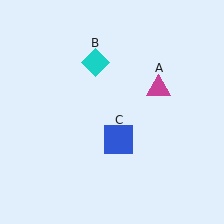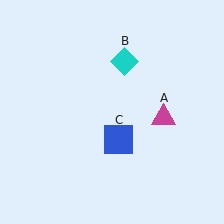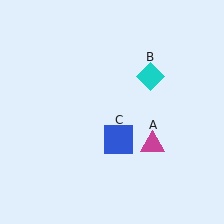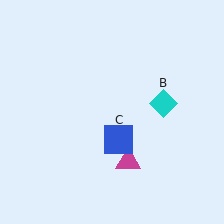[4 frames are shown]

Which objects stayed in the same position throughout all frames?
Blue square (object C) remained stationary.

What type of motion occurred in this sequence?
The magenta triangle (object A), cyan diamond (object B) rotated clockwise around the center of the scene.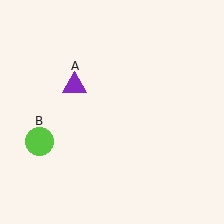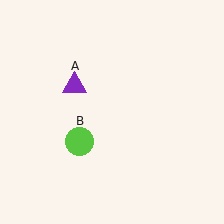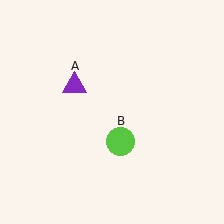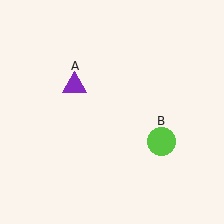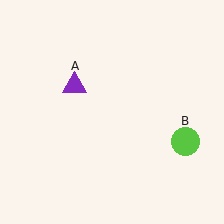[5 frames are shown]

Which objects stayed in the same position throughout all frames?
Purple triangle (object A) remained stationary.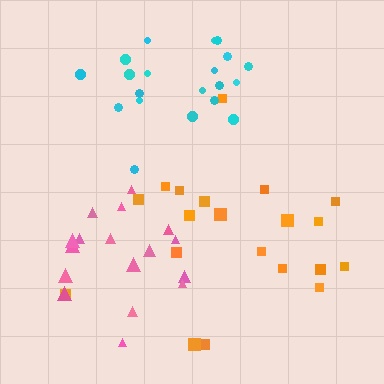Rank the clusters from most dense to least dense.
pink, cyan, orange.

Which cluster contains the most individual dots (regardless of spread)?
Orange (20).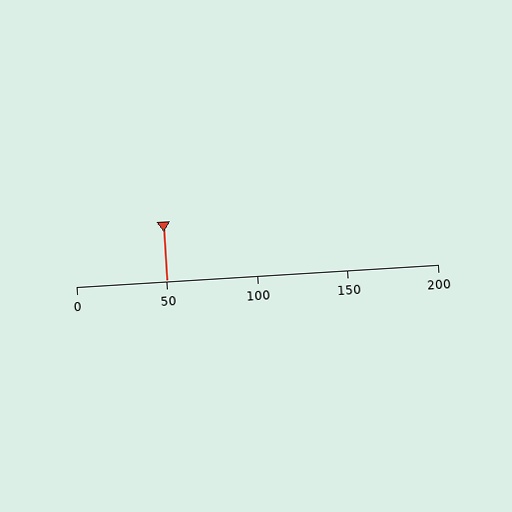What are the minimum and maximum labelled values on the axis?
The axis runs from 0 to 200.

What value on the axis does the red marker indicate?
The marker indicates approximately 50.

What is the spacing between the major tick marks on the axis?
The major ticks are spaced 50 apart.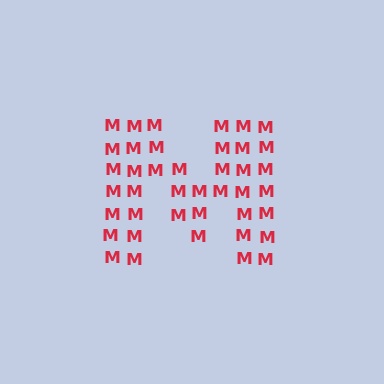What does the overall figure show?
The overall figure shows the letter M.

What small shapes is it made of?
It is made of small letter M's.